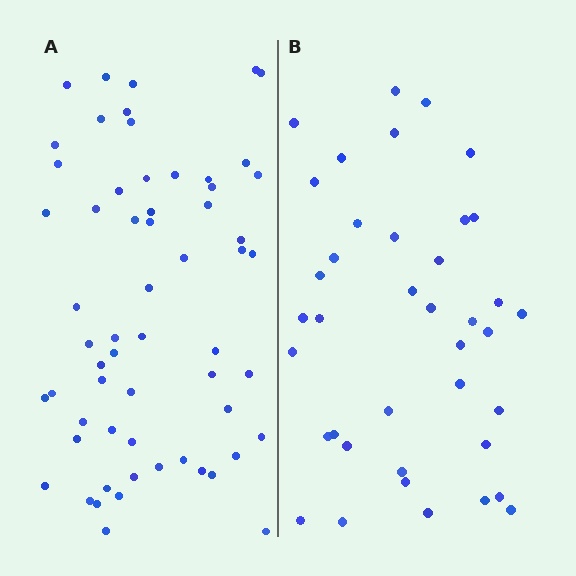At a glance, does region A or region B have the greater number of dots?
Region A (the left region) has more dots.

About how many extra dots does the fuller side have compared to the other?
Region A has approximately 20 more dots than region B.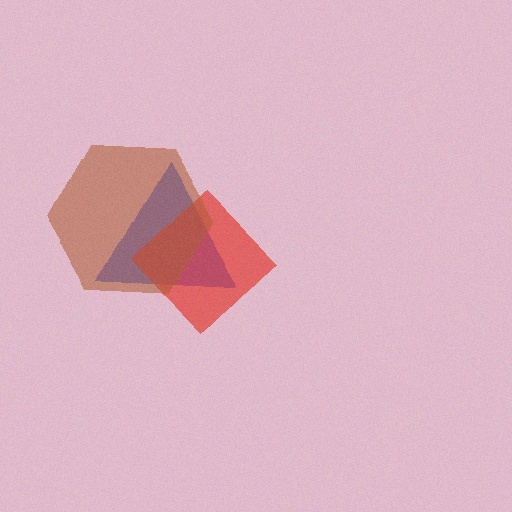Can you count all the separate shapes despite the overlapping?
Yes, there are 3 separate shapes.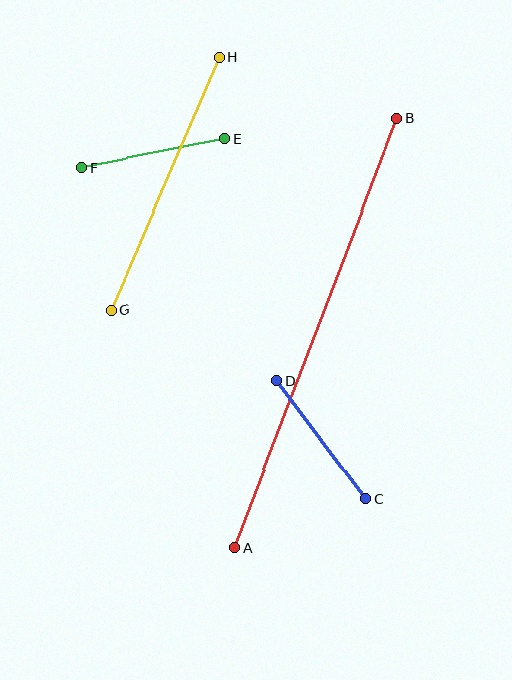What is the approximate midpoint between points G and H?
The midpoint is at approximately (165, 184) pixels.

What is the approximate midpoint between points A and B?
The midpoint is at approximately (316, 333) pixels.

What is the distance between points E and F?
The distance is approximately 146 pixels.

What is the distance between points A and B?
The distance is approximately 459 pixels.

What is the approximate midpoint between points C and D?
The midpoint is at approximately (321, 440) pixels.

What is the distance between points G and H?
The distance is approximately 275 pixels.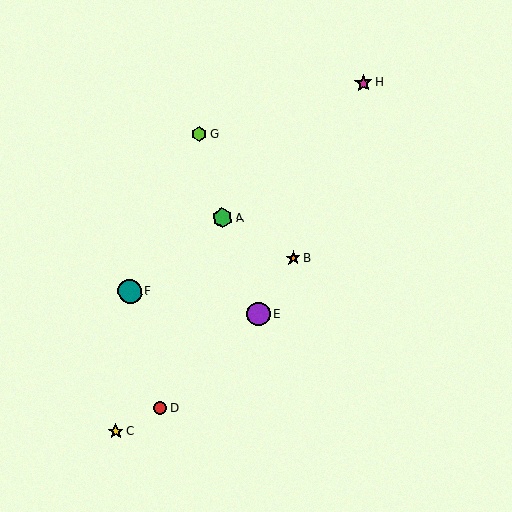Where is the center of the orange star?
The center of the orange star is at (293, 258).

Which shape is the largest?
The teal circle (labeled F) is the largest.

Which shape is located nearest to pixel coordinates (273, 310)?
The purple circle (labeled E) at (258, 314) is nearest to that location.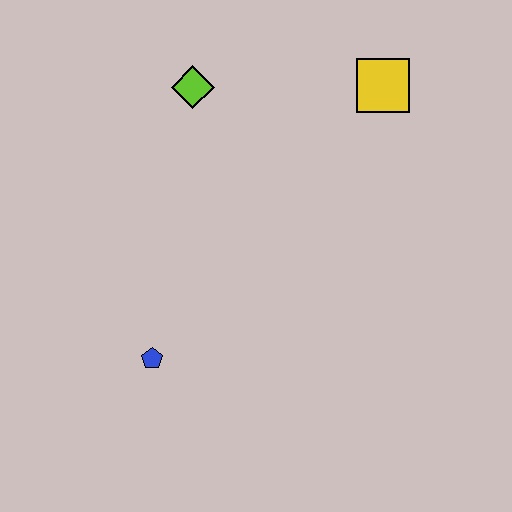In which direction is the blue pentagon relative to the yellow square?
The blue pentagon is below the yellow square.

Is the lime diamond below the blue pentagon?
No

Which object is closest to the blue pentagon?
The lime diamond is closest to the blue pentagon.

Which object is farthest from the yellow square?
The blue pentagon is farthest from the yellow square.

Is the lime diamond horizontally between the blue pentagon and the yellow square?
Yes